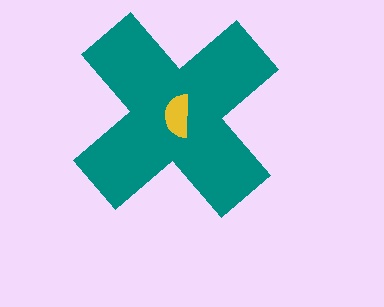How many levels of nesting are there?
2.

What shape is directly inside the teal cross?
The yellow semicircle.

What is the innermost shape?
The yellow semicircle.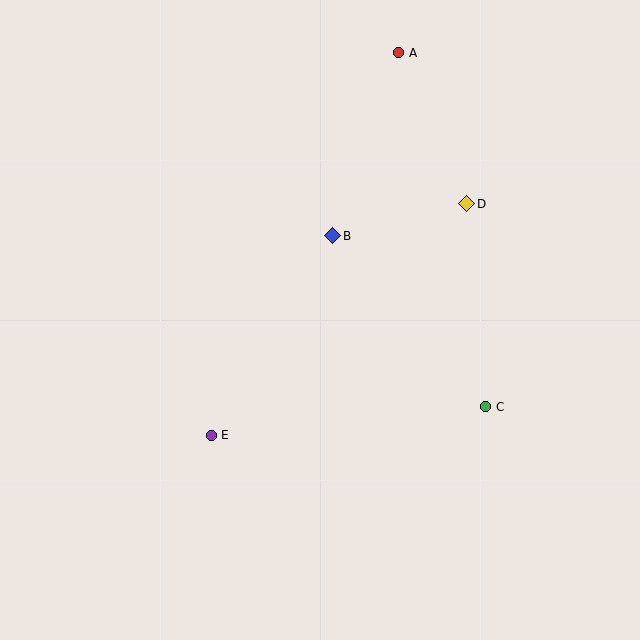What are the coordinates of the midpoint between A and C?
The midpoint between A and C is at (442, 230).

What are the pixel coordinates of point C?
Point C is at (486, 407).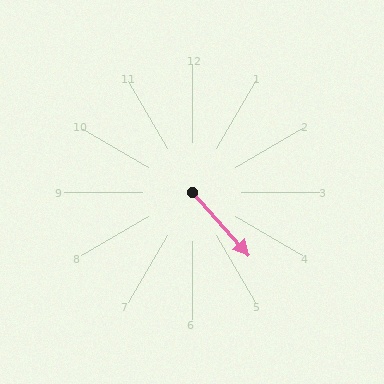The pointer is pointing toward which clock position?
Roughly 5 o'clock.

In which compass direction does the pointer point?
Southeast.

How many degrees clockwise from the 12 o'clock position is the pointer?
Approximately 138 degrees.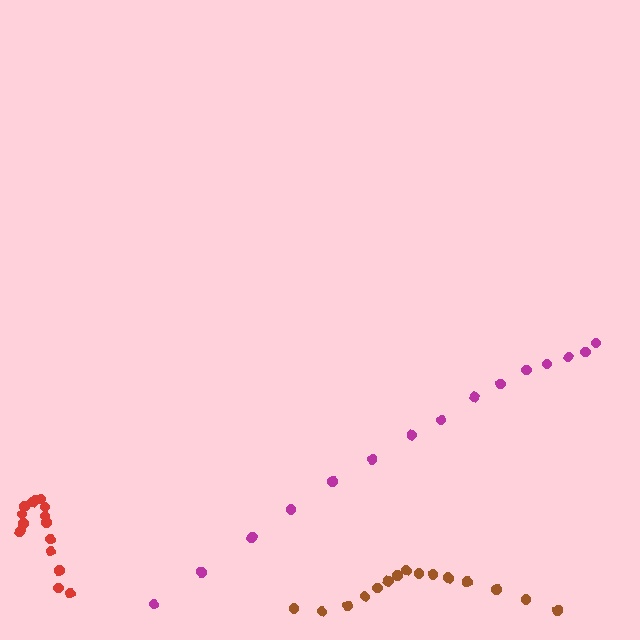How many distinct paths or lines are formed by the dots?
There are 3 distinct paths.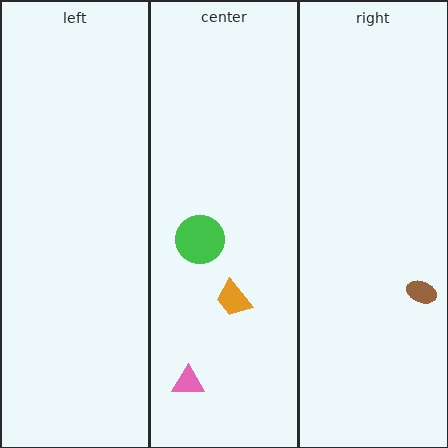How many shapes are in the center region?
3.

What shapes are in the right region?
The brown ellipse.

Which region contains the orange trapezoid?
The center region.